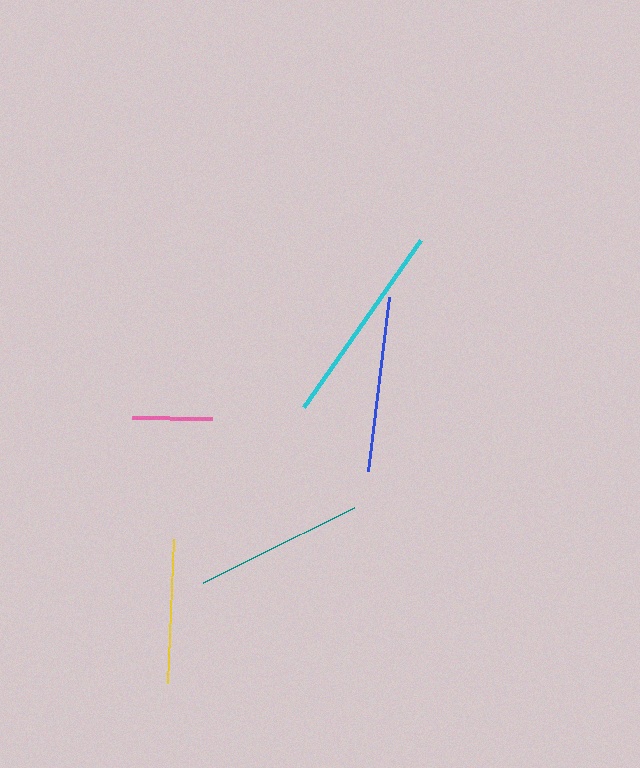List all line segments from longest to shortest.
From longest to shortest: cyan, blue, teal, yellow, pink.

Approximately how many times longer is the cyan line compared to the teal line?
The cyan line is approximately 1.2 times the length of the teal line.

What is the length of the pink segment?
The pink segment is approximately 81 pixels long.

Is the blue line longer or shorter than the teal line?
The blue line is longer than the teal line.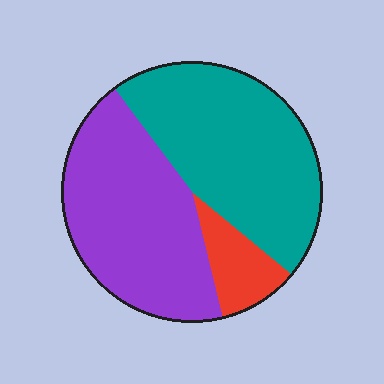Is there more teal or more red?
Teal.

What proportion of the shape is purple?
Purple covers 44% of the shape.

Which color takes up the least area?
Red, at roughly 10%.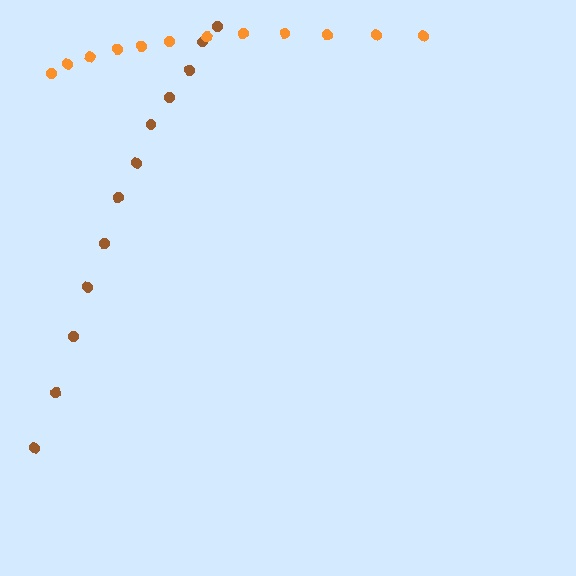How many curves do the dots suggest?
There are 2 distinct paths.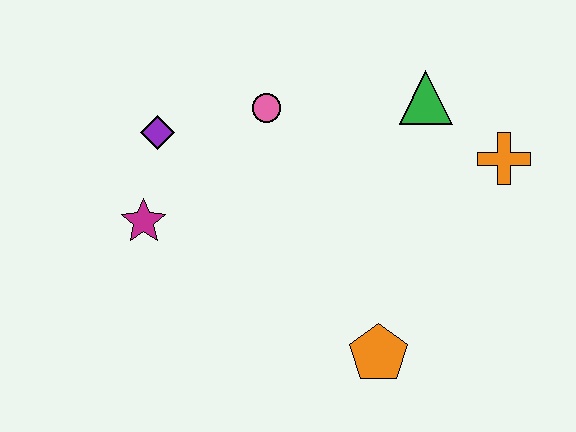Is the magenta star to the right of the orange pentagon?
No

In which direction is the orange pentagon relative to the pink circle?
The orange pentagon is below the pink circle.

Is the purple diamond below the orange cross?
No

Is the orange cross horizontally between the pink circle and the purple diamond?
No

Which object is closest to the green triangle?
The orange cross is closest to the green triangle.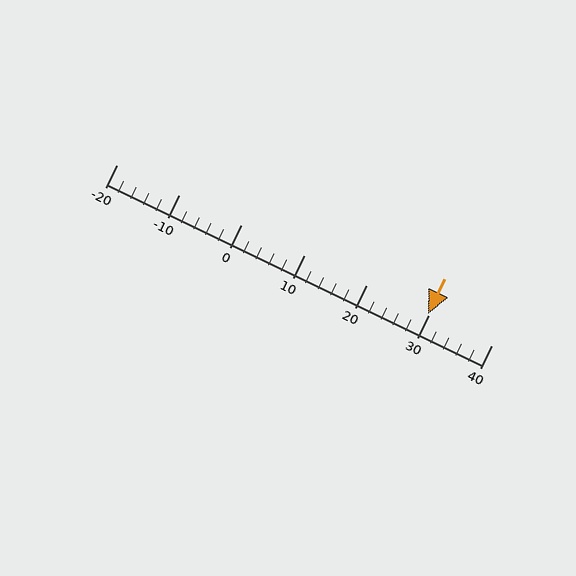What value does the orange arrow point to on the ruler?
The orange arrow points to approximately 30.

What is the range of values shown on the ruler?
The ruler shows values from -20 to 40.